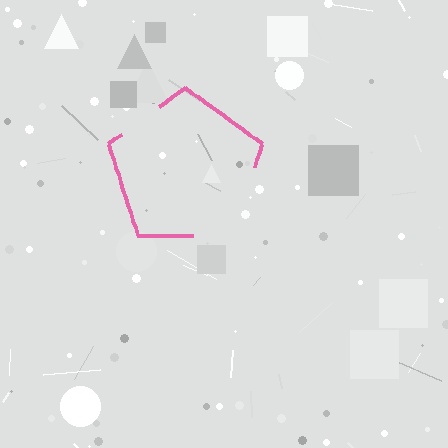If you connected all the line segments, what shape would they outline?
They would outline a pentagon.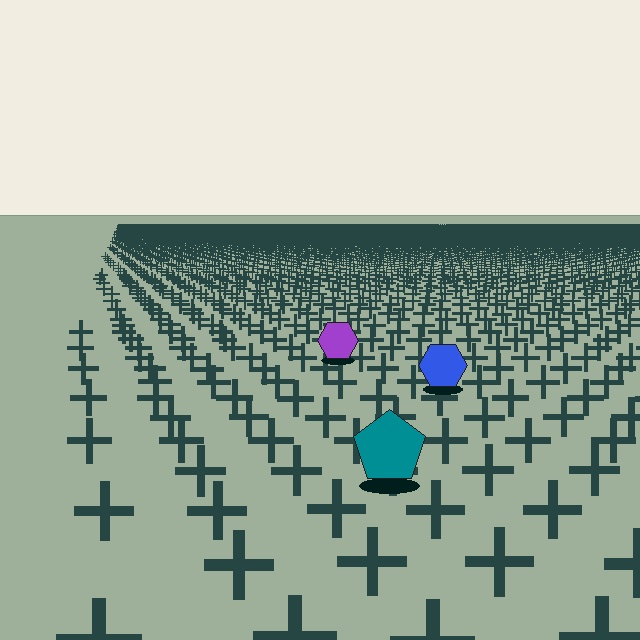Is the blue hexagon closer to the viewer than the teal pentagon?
No. The teal pentagon is closer — you can tell from the texture gradient: the ground texture is coarser near it.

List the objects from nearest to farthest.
From nearest to farthest: the teal pentagon, the blue hexagon, the purple hexagon.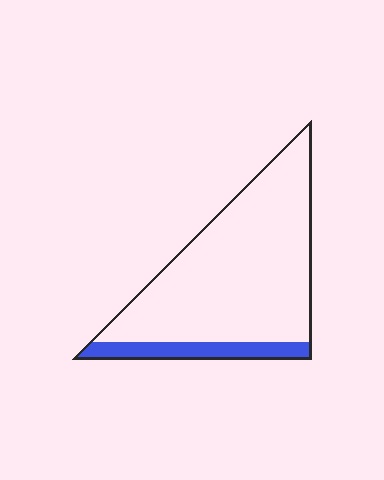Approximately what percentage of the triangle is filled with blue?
Approximately 15%.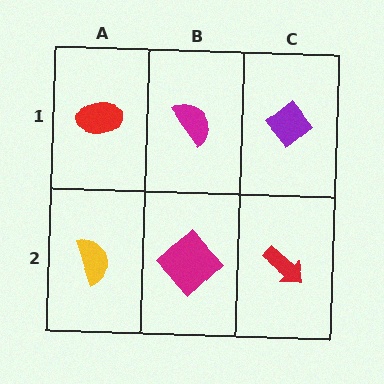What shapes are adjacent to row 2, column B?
A magenta semicircle (row 1, column B), a yellow semicircle (row 2, column A), a red arrow (row 2, column C).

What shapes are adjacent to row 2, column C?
A purple diamond (row 1, column C), a magenta diamond (row 2, column B).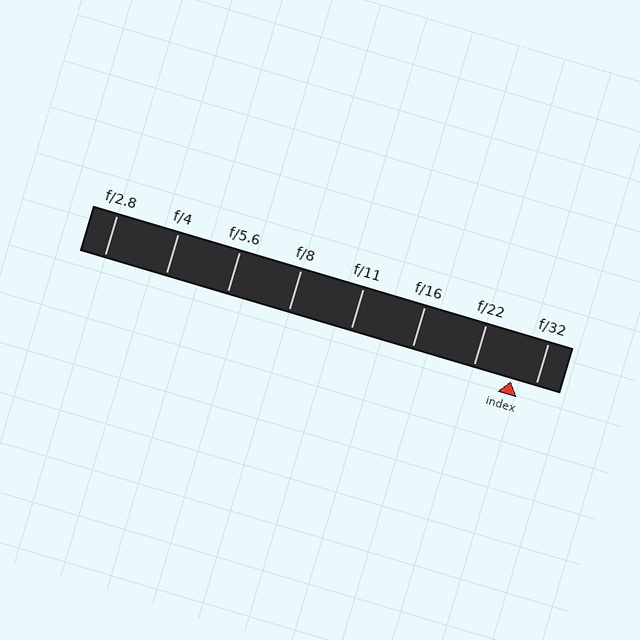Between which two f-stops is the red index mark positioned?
The index mark is between f/22 and f/32.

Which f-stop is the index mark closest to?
The index mark is closest to f/32.